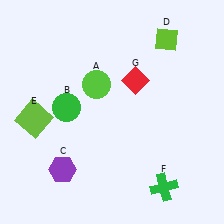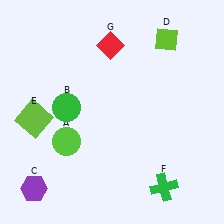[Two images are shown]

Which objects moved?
The objects that moved are: the lime circle (A), the purple hexagon (C), the red diamond (G).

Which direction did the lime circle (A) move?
The lime circle (A) moved down.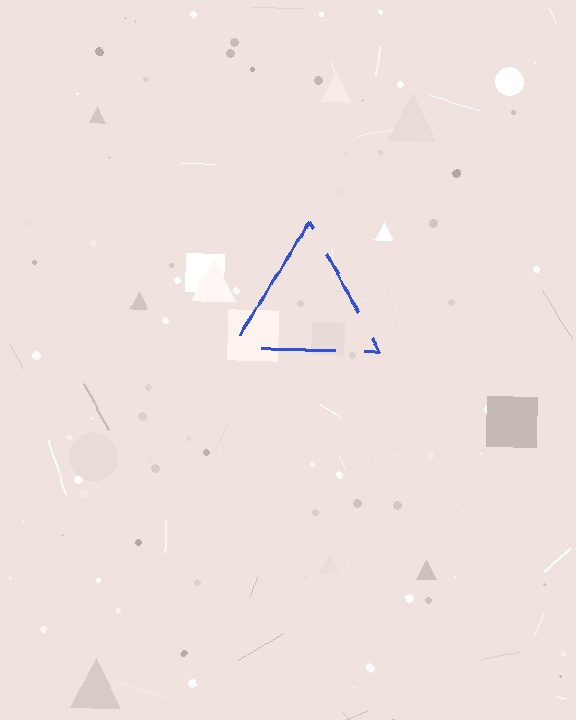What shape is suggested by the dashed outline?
The dashed outline suggests a triangle.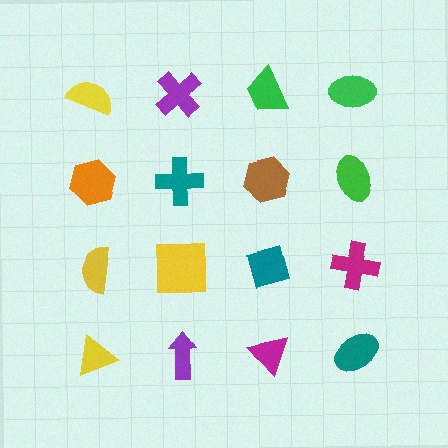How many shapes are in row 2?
4 shapes.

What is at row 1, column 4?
A green ellipse.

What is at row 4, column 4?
A teal ellipse.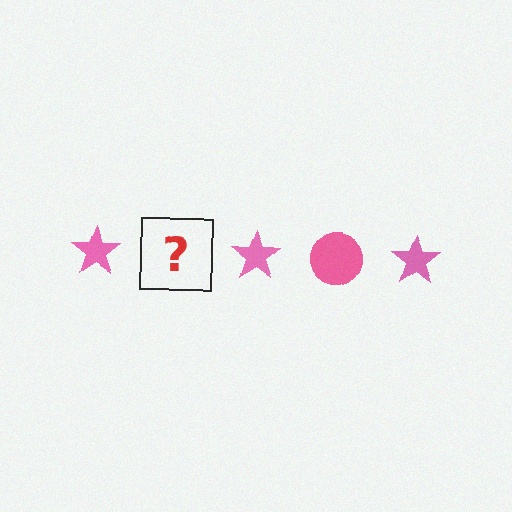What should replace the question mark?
The question mark should be replaced with a pink circle.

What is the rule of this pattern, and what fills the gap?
The rule is that the pattern cycles through star, circle shapes in pink. The gap should be filled with a pink circle.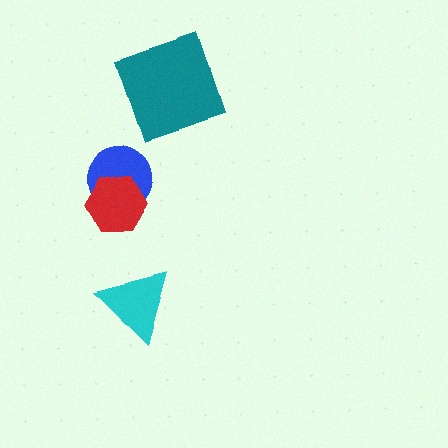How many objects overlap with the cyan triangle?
0 objects overlap with the cyan triangle.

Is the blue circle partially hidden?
Yes, it is partially covered by another shape.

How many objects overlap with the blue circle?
1 object overlaps with the blue circle.